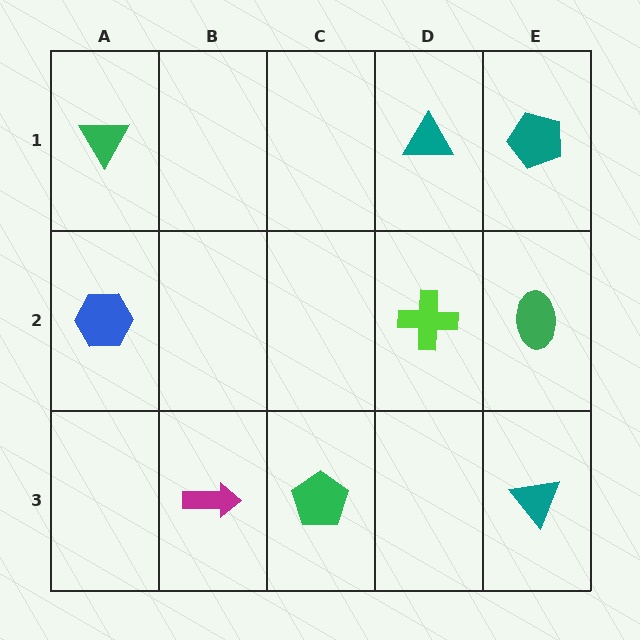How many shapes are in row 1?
3 shapes.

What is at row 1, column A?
A green triangle.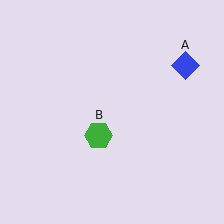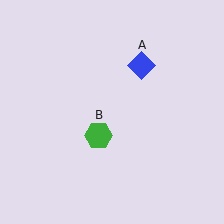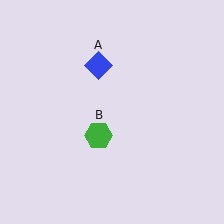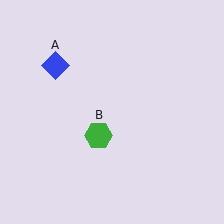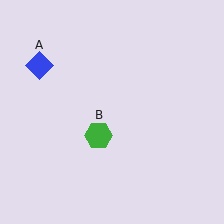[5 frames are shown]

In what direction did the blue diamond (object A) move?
The blue diamond (object A) moved left.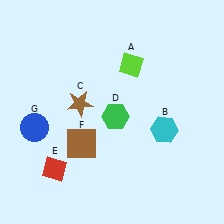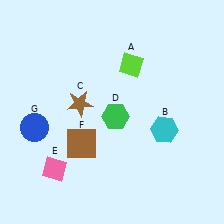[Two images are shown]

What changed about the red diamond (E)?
In Image 1, E is red. In Image 2, it changed to pink.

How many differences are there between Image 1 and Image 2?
There is 1 difference between the two images.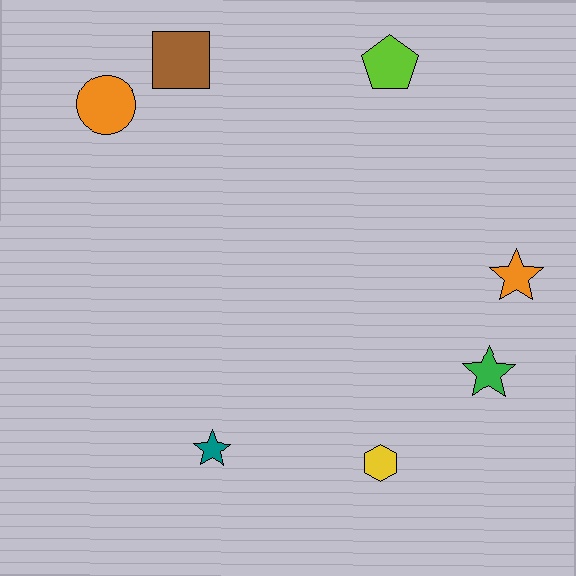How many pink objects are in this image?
There are no pink objects.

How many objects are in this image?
There are 7 objects.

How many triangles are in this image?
There are no triangles.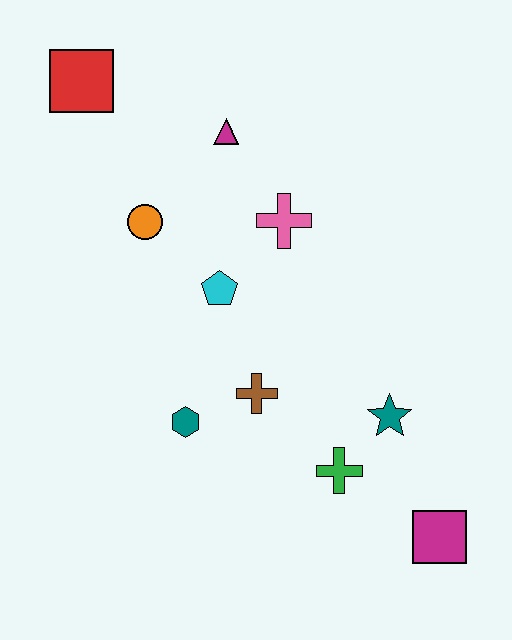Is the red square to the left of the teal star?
Yes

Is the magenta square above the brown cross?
No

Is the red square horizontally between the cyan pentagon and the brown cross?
No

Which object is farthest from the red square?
The magenta square is farthest from the red square.